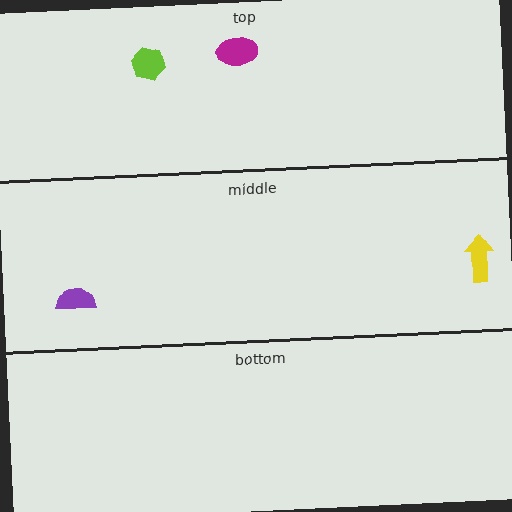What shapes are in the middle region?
The yellow arrow, the purple semicircle.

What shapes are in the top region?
The lime hexagon, the magenta ellipse.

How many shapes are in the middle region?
2.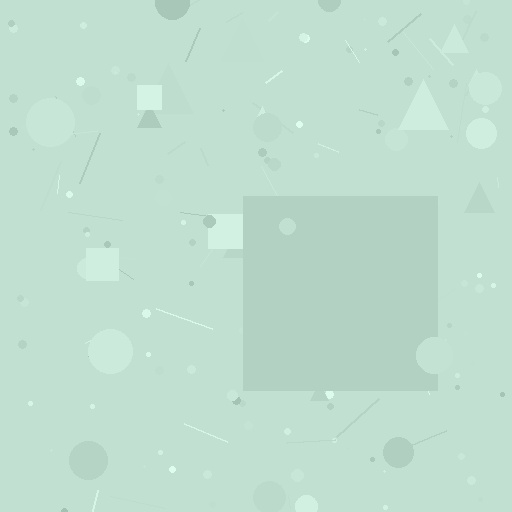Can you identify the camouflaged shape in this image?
The camouflaged shape is a square.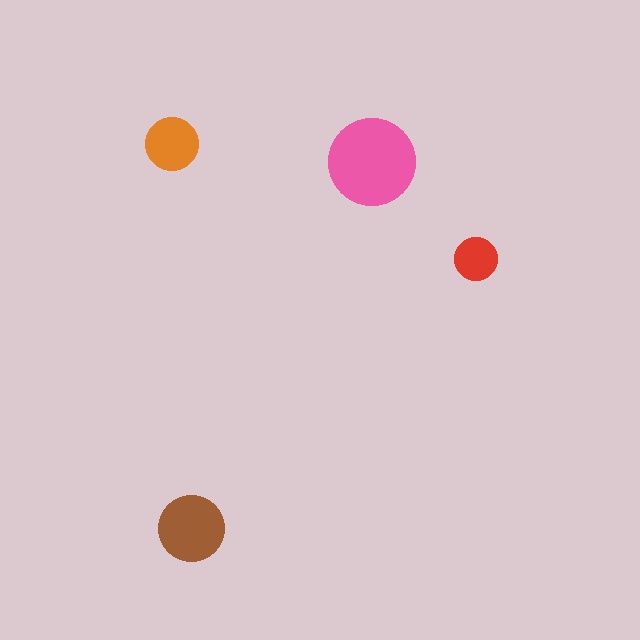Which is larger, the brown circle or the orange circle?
The brown one.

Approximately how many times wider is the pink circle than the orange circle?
About 1.5 times wider.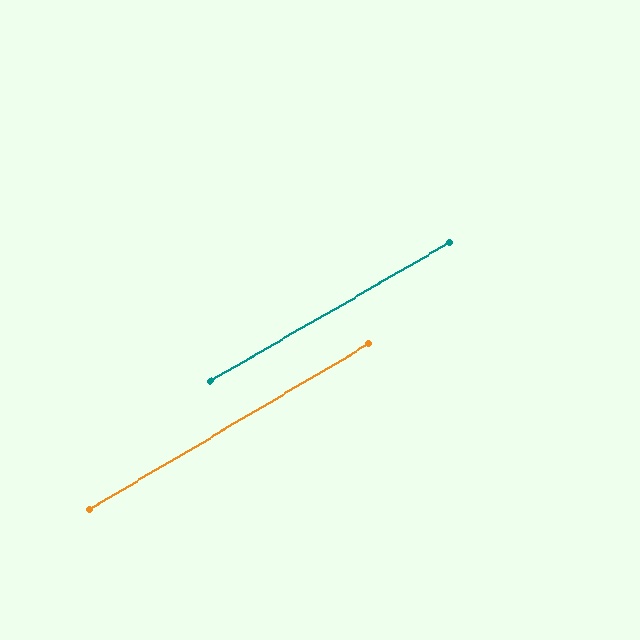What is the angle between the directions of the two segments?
Approximately 0 degrees.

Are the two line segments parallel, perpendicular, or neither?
Parallel — their directions differ by only 0.5°.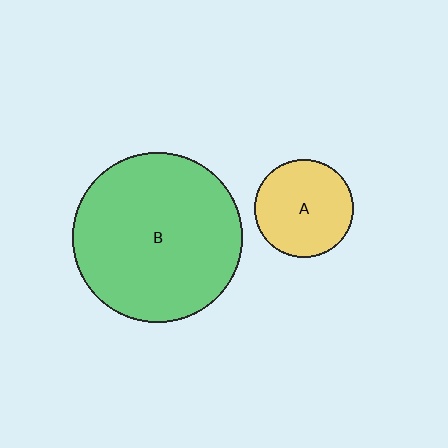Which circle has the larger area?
Circle B (green).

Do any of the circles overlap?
No, none of the circles overlap.